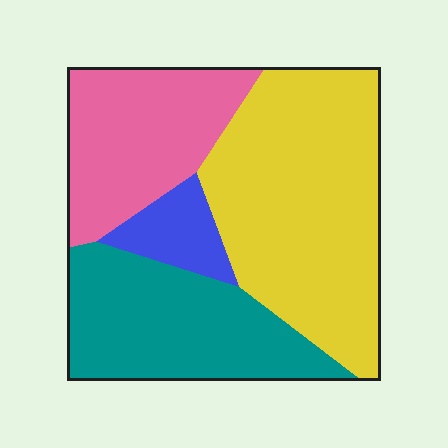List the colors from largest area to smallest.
From largest to smallest: yellow, teal, pink, blue.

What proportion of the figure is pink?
Pink covers about 25% of the figure.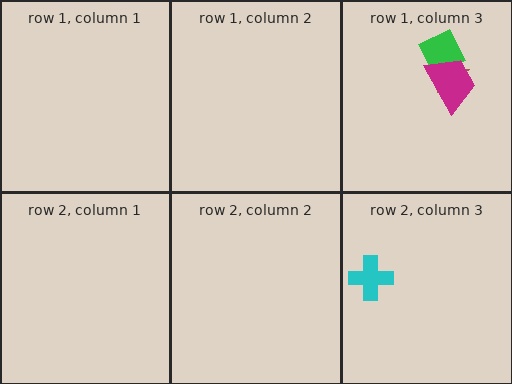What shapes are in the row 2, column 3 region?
The cyan cross.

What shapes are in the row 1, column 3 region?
The brown star, the green diamond, the magenta trapezoid.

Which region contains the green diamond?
The row 1, column 3 region.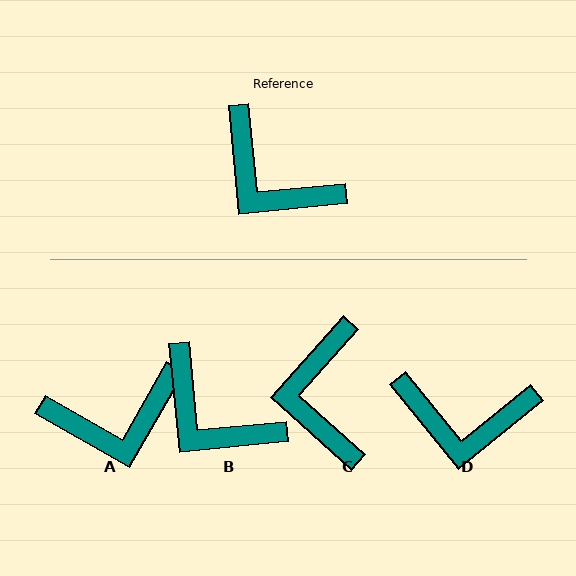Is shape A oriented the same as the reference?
No, it is off by about 55 degrees.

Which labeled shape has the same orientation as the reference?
B.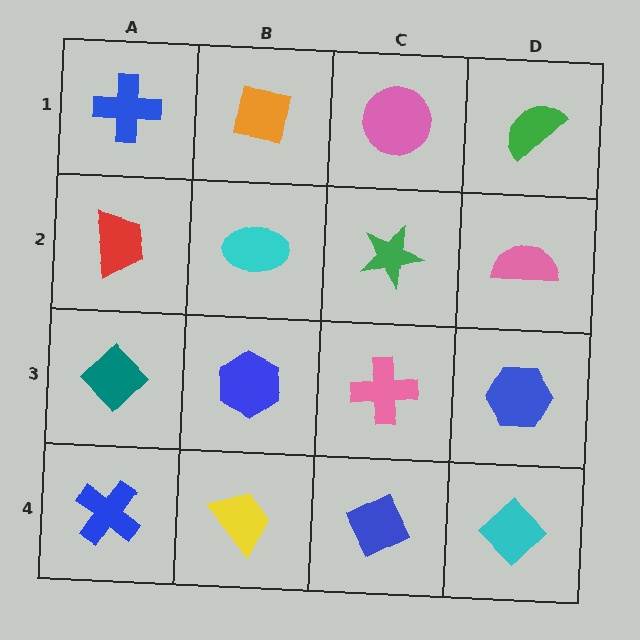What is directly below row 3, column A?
A blue cross.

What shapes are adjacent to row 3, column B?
A cyan ellipse (row 2, column B), a yellow trapezoid (row 4, column B), a teal diamond (row 3, column A), a pink cross (row 3, column C).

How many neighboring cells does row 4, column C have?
3.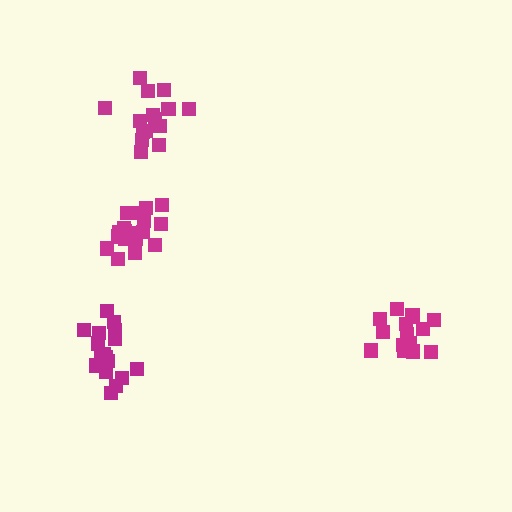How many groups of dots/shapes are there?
There are 4 groups.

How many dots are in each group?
Group 1: 15 dots, Group 2: 20 dots, Group 3: 15 dots, Group 4: 18 dots (68 total).